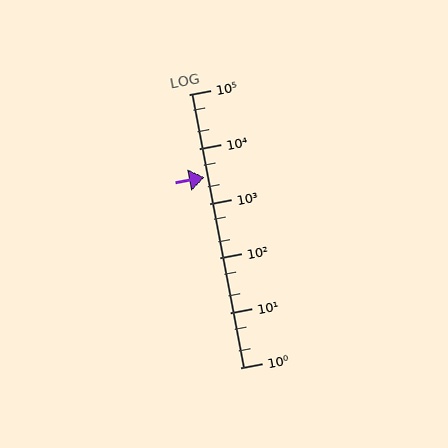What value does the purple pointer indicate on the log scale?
The pointer indicates approximately 3000.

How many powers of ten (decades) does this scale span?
The scale spans 5 decades, from 1 to 100000.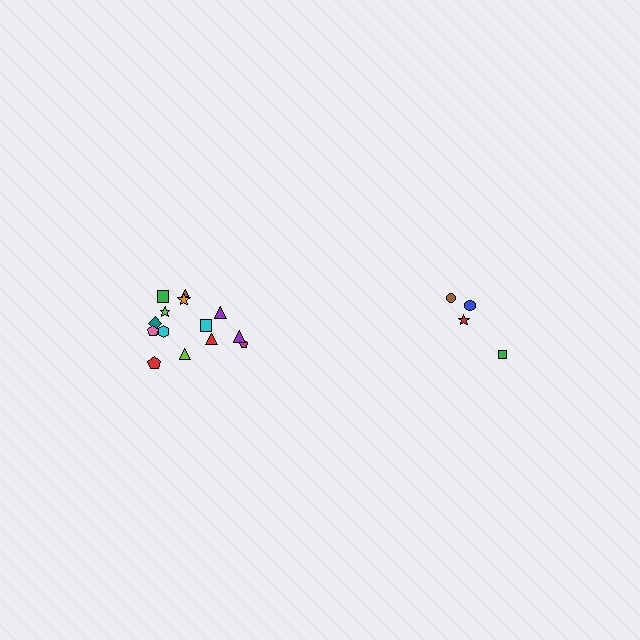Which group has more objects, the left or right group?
The left group.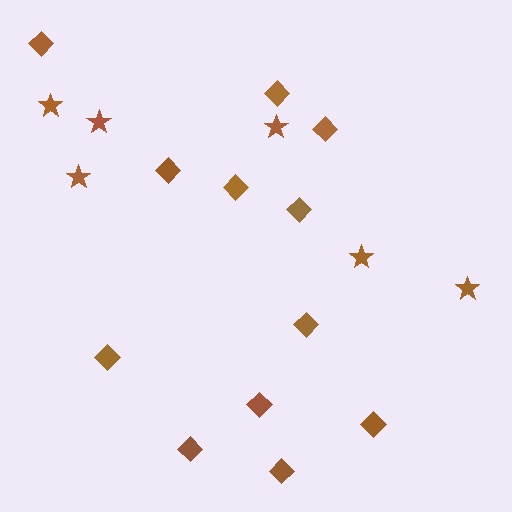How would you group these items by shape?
There are 2 groups: one group of diamonds (12) and one group of stars (6).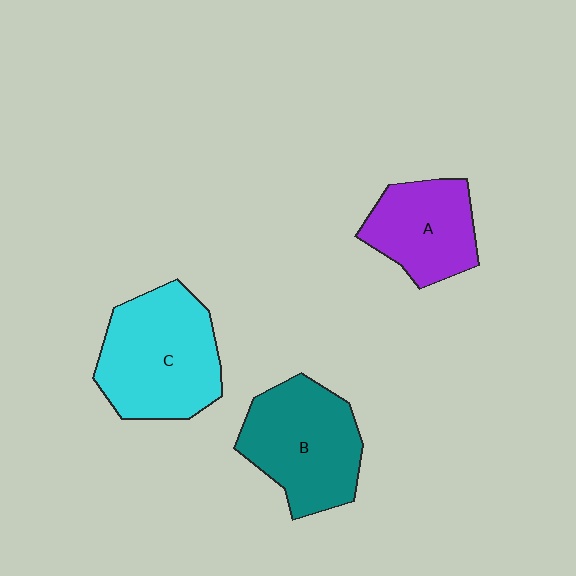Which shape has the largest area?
Shape C (cyan).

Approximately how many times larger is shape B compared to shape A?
Approximately 1.3 times.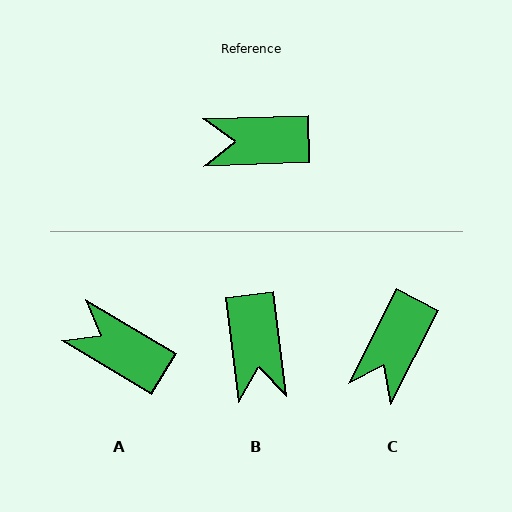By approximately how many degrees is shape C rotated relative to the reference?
Approximately 61 degrees counter-clockwise.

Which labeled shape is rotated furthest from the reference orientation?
B, about 95 degrees away.